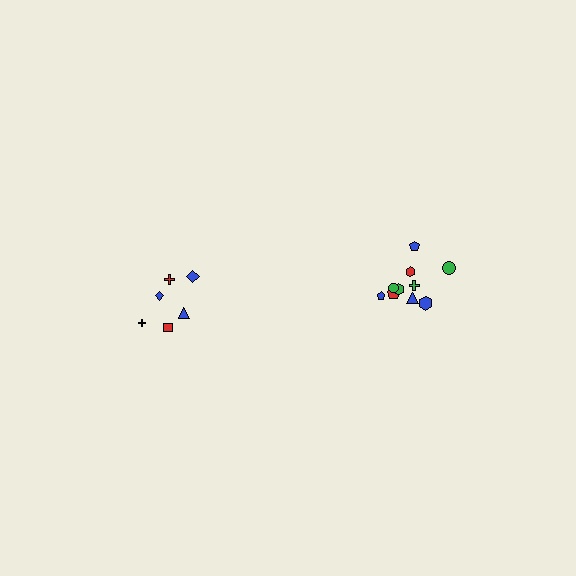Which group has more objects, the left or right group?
The right group.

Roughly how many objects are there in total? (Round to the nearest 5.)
Roughly 15 objects in total.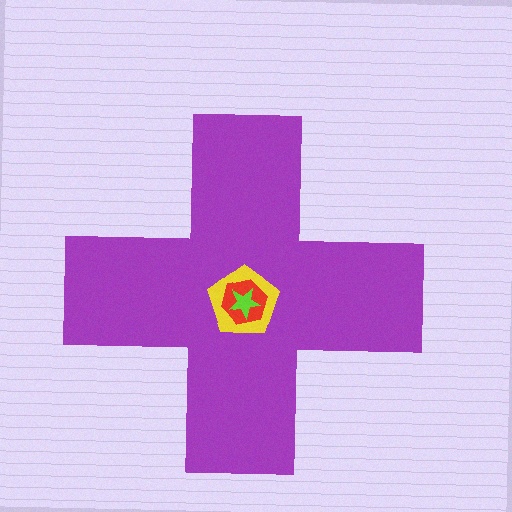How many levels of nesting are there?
4.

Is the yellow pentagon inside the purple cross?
Yes.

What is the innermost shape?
The lime star.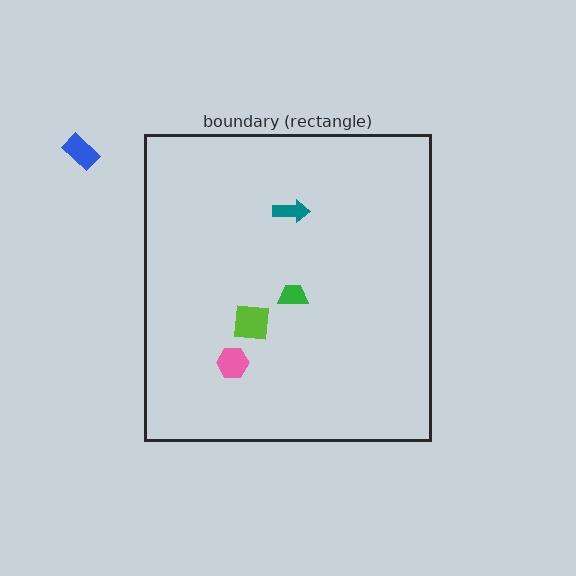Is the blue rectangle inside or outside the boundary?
Outside.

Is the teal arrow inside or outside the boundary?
Inside.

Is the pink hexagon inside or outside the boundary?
Inside.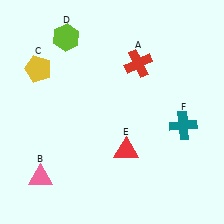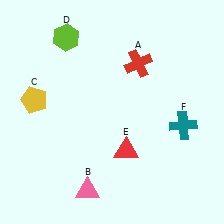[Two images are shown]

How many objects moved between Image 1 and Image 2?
2 objects moved between the two images.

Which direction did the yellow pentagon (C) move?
The yellow pentagon (C) moved down.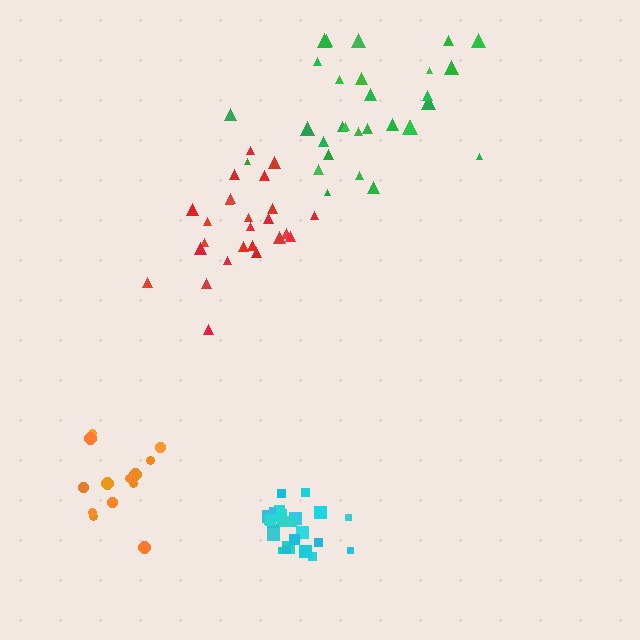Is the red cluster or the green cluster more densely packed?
Red.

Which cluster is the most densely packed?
Cyan.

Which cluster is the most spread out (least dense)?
Green.